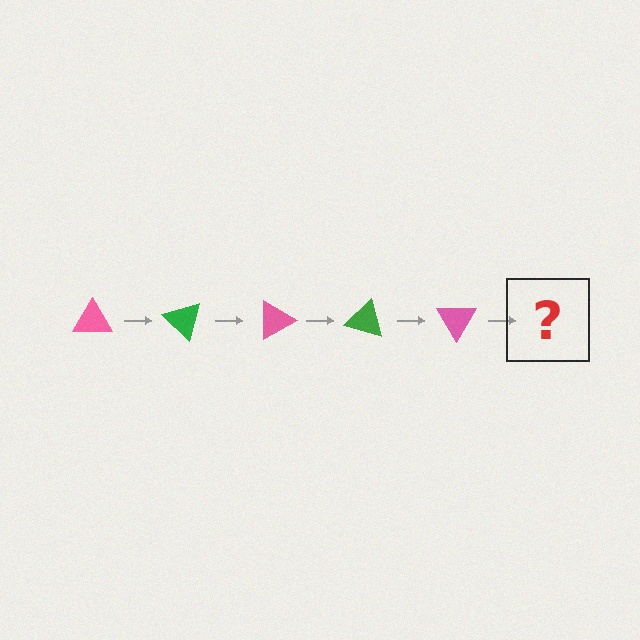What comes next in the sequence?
The next element should be a green triangle, rotated 225 degrees from the start.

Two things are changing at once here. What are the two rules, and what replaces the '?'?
The two rules are that it rotates 45 degrees each step and the color cycles through pink and green. The '?' should be a green triangle, rotated 225 degrees from the start.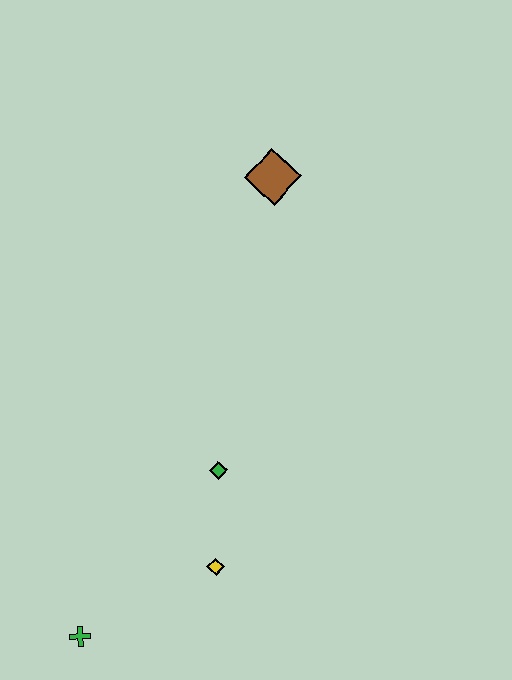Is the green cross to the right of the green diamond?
No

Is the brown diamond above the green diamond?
Yes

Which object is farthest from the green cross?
The brown diamond is farthest from the green cross.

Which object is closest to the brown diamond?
The green diamond is closest to the brown diamond.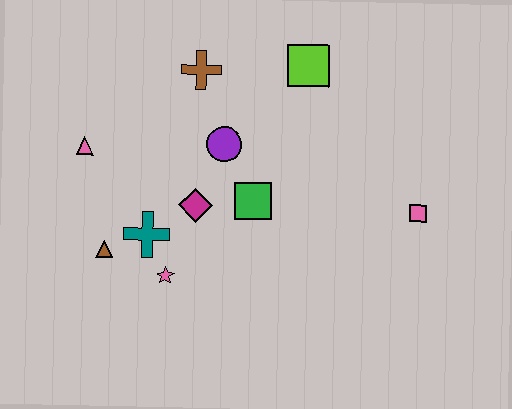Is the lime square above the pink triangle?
Yes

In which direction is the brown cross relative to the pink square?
The brown cross is to the left of the pink square.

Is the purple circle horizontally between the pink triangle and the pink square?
Yes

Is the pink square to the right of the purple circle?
Yes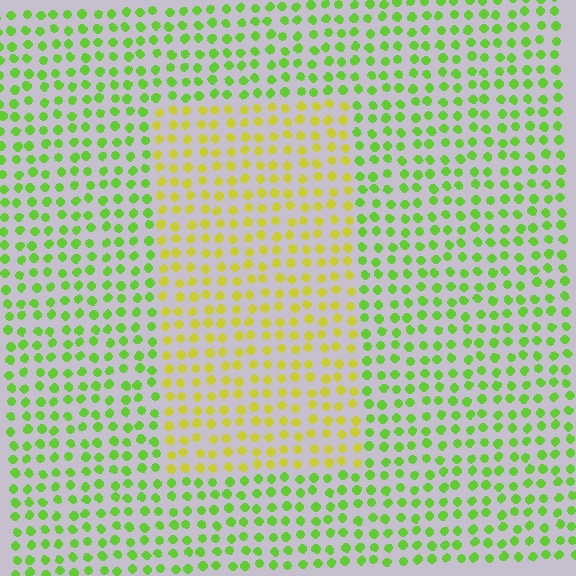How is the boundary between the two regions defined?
The boundary is defined purely by a slight shift in hue (about 41 degrees). Spacing, size, and orientation are identical on both sides.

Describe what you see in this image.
The image is filled with small lime elements in a uniform arrangement. A rectangle-shaped region is visible where the elements are tinted to a slightly different hue, forming a subtle color boundary.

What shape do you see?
I see a rectangle.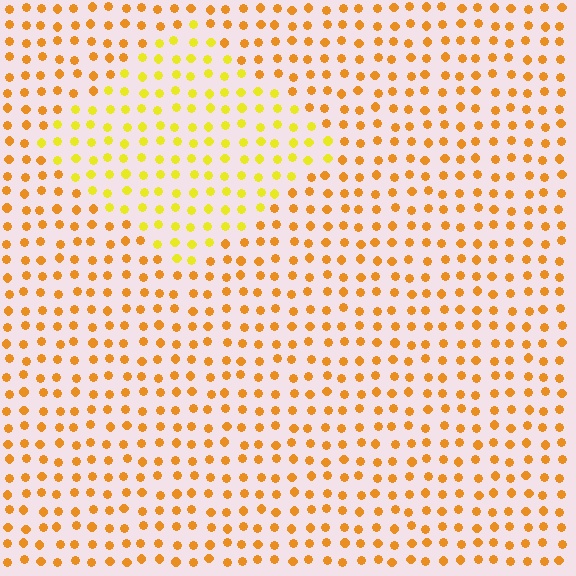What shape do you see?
I see a diamond.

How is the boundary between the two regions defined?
The boundary is defined purely by a slight shift in hue (about 28 degrees). Spacing, size, and orientation are identical on both sides.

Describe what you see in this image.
The image is filled with small orange elements in a uniform arrangement. A diamond-shaped region is visible where the elements are tinted to a slightly different hue, forming a subtle color boundary.